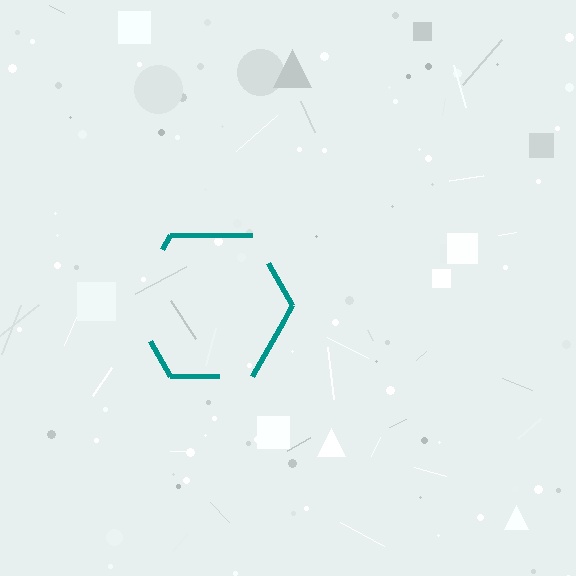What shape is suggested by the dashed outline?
The dashed outline suggests a hexagon.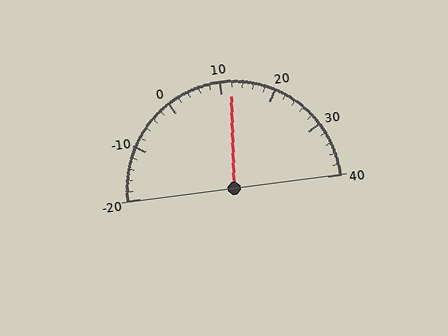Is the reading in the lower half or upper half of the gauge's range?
The reading is in the upper half of the range (-20 to 40).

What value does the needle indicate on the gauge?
The needle indicates approximately 12.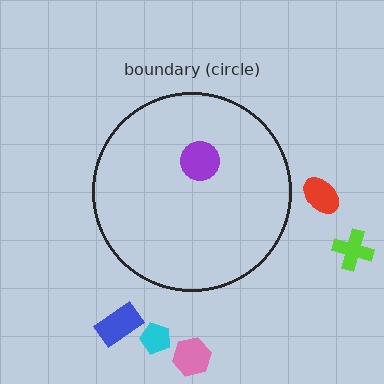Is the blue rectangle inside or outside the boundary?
Outside.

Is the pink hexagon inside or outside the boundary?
Outside.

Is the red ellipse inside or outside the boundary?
Outside.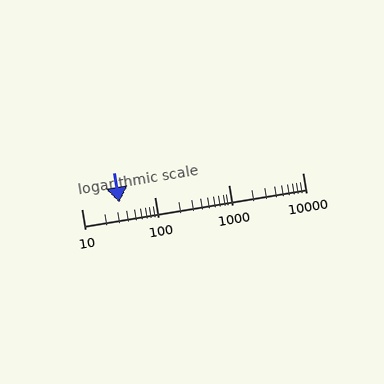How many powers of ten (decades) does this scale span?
The scale spans 3 decades, from 10 to 10000.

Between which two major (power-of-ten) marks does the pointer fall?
The pointer is between 10 and 100.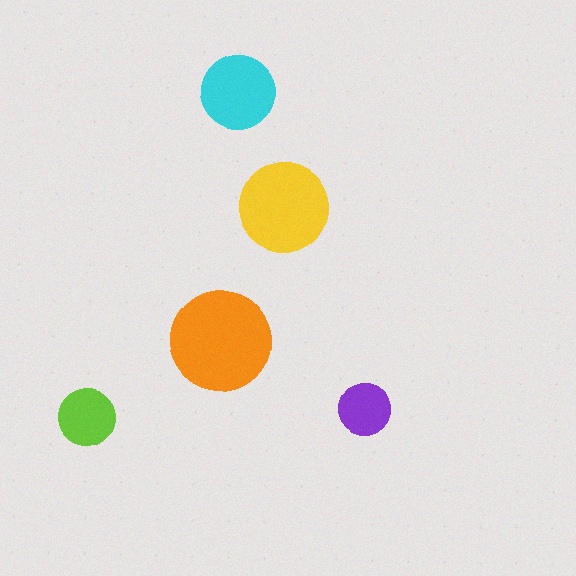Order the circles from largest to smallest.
the orange one, the yellow one, the cyan one, the lime one, the purple one.